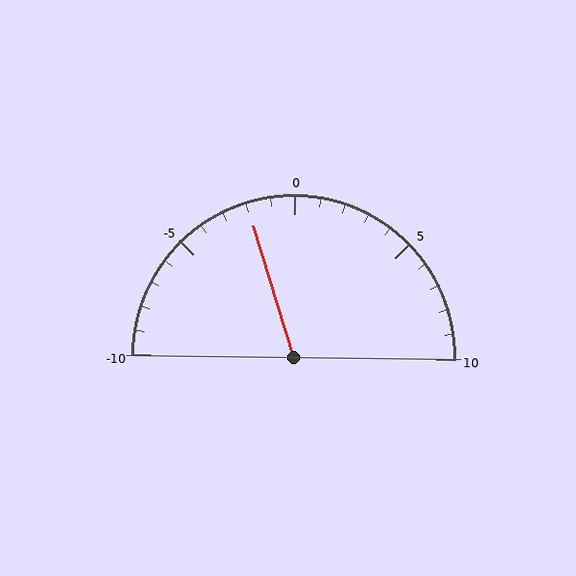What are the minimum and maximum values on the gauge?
The gauge ranges from -10 to 10.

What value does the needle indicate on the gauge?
The needle indicates approximately -2.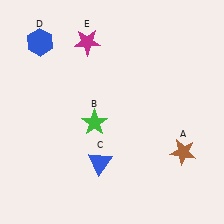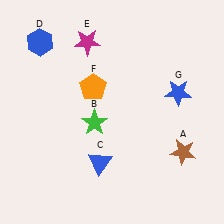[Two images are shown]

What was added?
An orange pentagon (F), a blue star (G) were added in Image 2.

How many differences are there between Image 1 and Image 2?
There are 2 differences between the two images.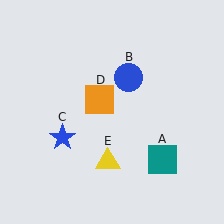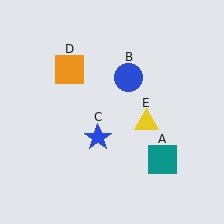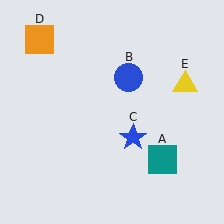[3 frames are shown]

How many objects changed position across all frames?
3 objects changed position: blue star (object C), orange square (object D), yellow triangle (object E).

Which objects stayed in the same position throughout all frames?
Teal square (object A) and blue circle (object B) remained stationary.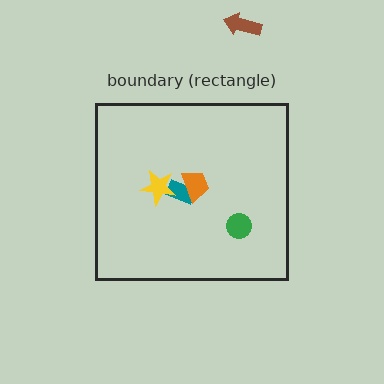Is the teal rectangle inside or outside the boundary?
Inside.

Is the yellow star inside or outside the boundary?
Inside.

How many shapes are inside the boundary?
4 inside, 1 outside.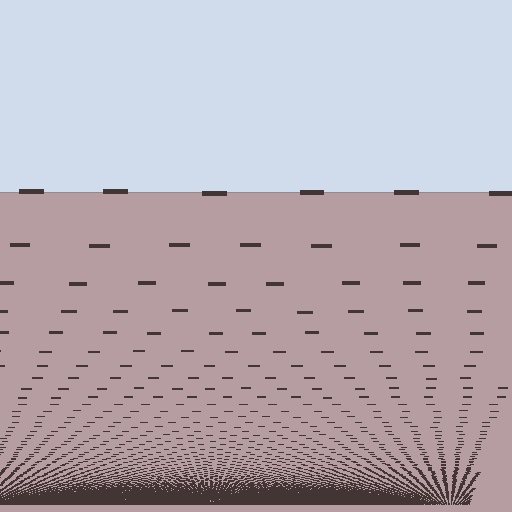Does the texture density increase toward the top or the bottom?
Density increases toward the bottom.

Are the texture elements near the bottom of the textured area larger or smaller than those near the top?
Smaller. The gradient is inverted — elements near the bottom are smaller and denser.